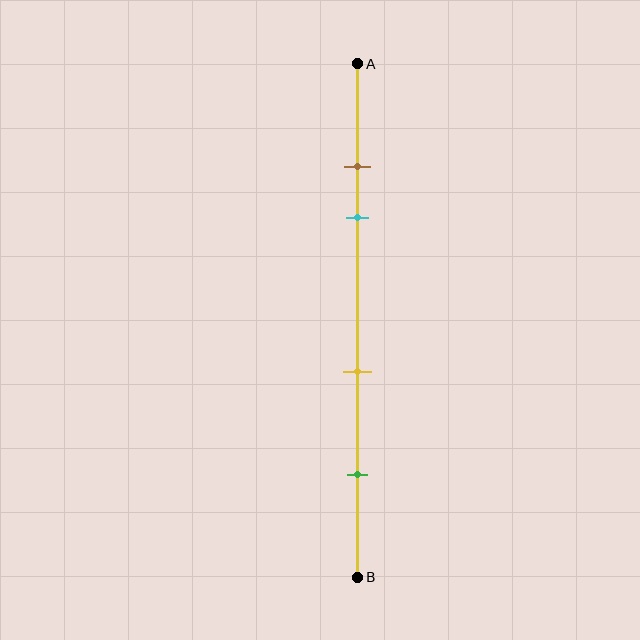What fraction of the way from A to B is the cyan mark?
The cyan mark is approximately 30% (0.3) of the way from A to B.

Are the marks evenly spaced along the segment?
No, the marks are not evenly spaced.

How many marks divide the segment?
There are 4 marks dividing the segment.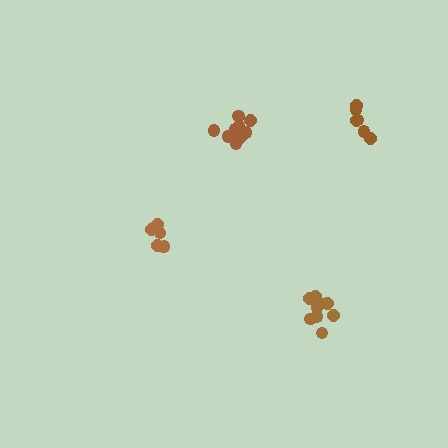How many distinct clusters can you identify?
There are 4 distinct clusters.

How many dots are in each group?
Group 1: 6 dots, Group 2: 6 dots, Group 3: 11 dots, Group 4: 11 dots (34 total).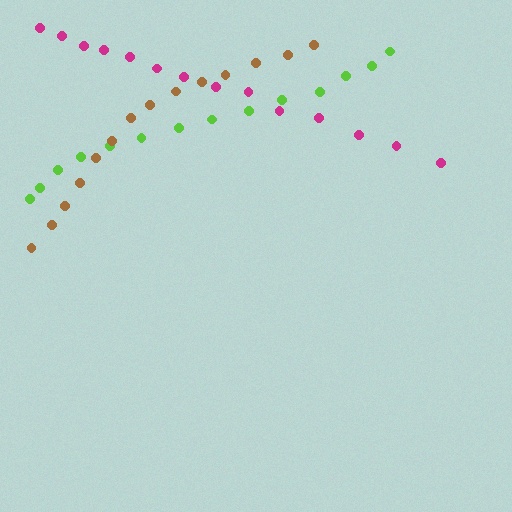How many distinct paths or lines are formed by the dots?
There are 3 distinct paths.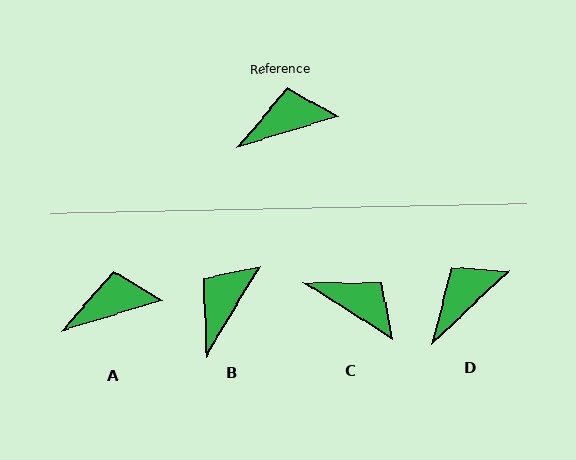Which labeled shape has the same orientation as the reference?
A.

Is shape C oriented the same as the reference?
No, it is off by about 49 degrees.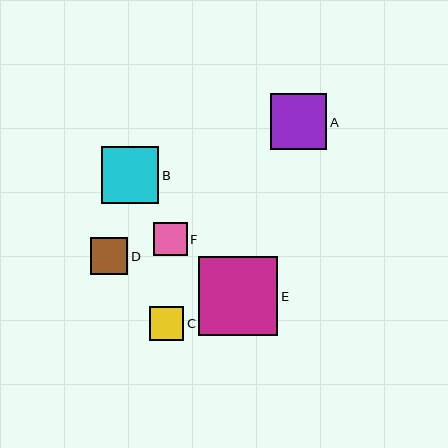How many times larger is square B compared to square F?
Square B is approximately 1.7 times the size of square F.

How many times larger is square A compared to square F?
Square A is approximately 1.7 times the size of square F.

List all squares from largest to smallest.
From largest to smallest: E, B, A, D, C, F.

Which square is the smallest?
Square F is the smallest with a size of approximately 33 pixels.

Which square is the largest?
Square E is the largest with a size of approximately 80 pixels.